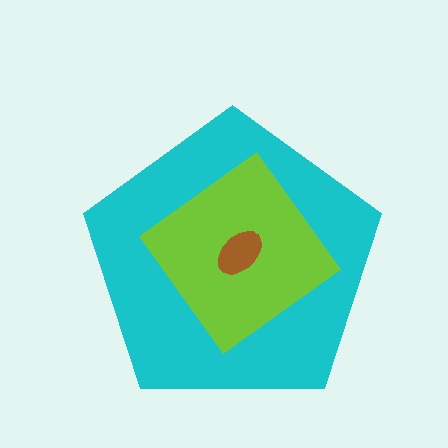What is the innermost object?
The brown ellipse.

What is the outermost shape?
The cyan pentagon.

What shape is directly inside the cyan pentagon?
The lime diamond.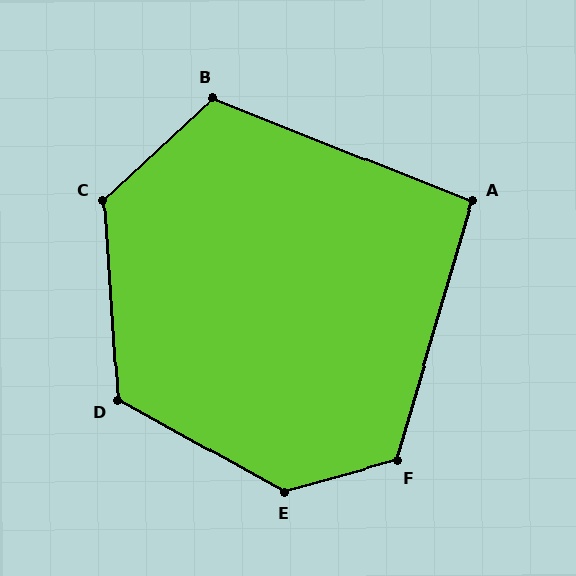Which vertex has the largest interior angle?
E, at approximately 136 degrees.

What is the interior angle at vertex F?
Approximately 122 degrees (obtuse).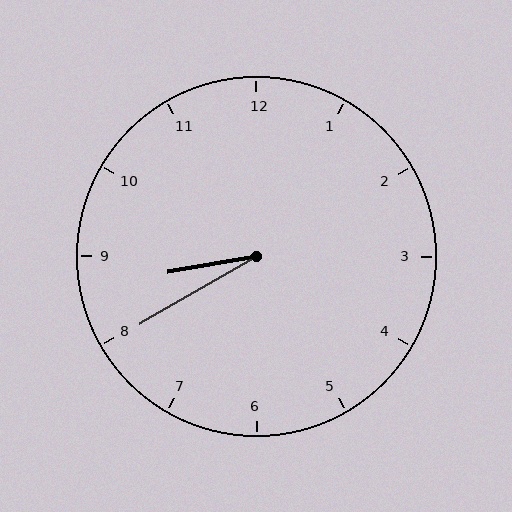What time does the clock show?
8:40.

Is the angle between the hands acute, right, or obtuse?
It is acute.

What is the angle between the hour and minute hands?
Approximately 20 degrees.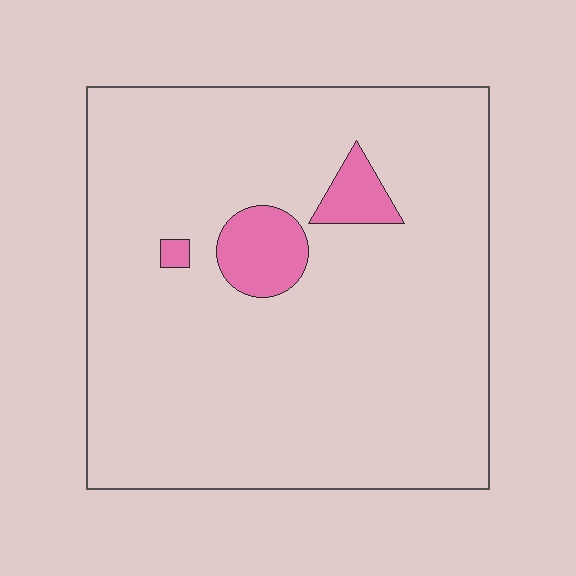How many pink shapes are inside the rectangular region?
3.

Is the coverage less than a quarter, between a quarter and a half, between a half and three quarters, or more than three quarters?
Less than a quarter.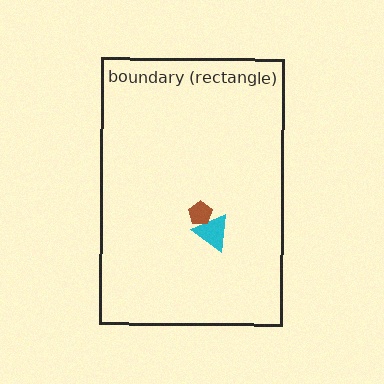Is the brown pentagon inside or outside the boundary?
Inside.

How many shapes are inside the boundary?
2 inside, 0 outside.